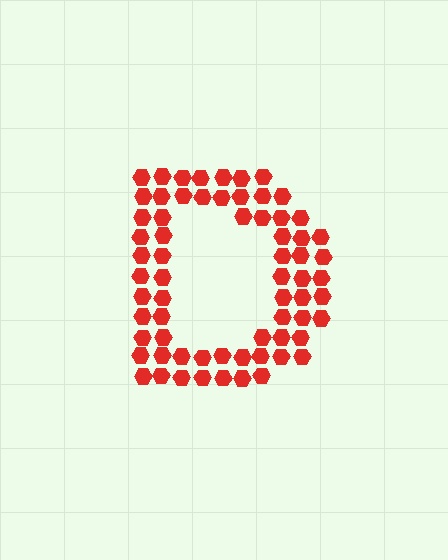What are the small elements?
The small elements are hexagons.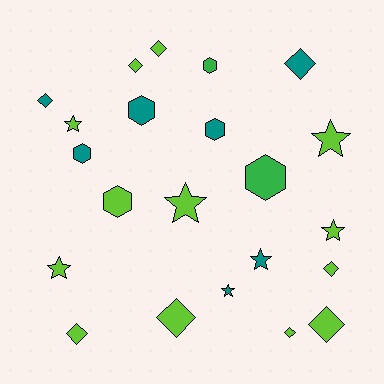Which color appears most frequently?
Lime, with 13 objects.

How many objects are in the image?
There are 22 objects.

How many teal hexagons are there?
There are 3 teal hexagons.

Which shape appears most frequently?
Diamond, with 9 objects.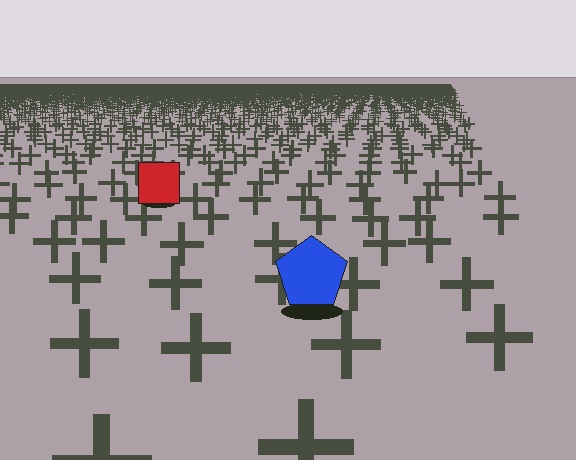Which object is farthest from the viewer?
The red square is farthest from the viewer. It appears smaller and the ground texture around it is denser.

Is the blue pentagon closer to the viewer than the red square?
Yes. The blue pentagon is closer — you can tell from the texture gradient: the ground texture is coarser near it.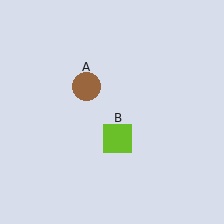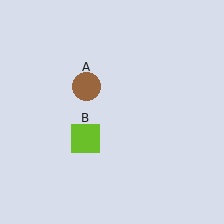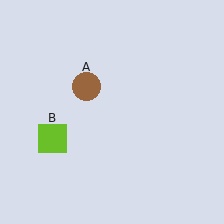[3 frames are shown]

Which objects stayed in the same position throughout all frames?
Brown circle (object A) remained stationary.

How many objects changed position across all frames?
1 object changed position: lime square (object B).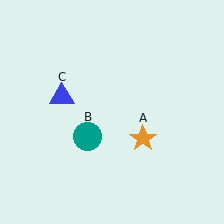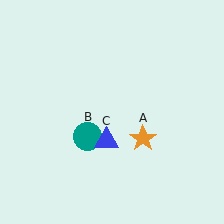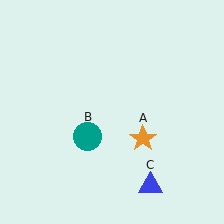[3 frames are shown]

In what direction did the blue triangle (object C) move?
The blue triangle (object C) moved down and to the right.